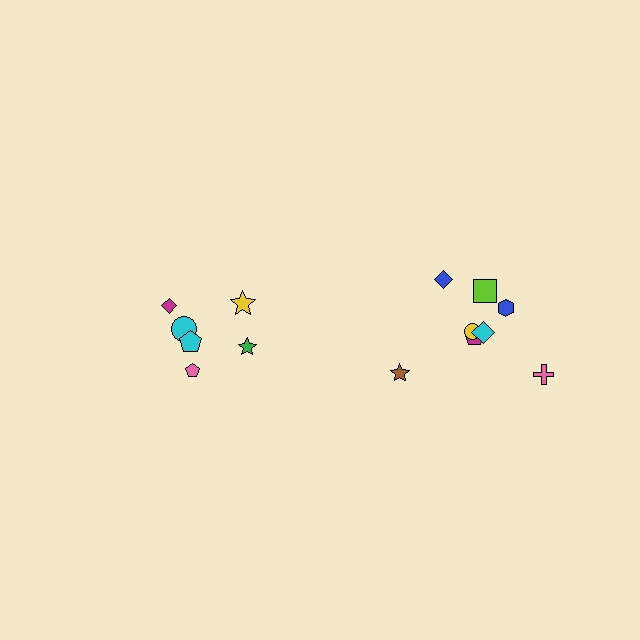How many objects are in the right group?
There are 8 objects.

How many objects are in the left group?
There are 6 objects.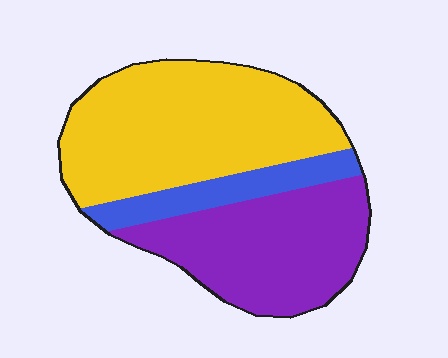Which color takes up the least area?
Blue, at roughly 15%.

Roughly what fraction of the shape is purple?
Purple takes up about three eighths (3/8) of the shape.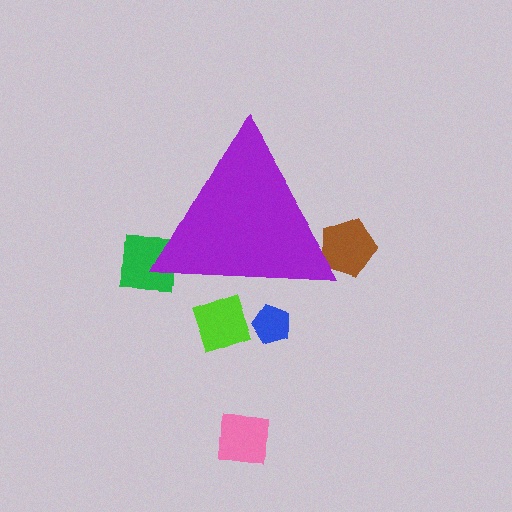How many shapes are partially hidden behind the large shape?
4 shapes are partially hidden.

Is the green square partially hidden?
Yes, the green square is partially hidden behind the purple triangle.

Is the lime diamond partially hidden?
Yes, the lime diamond is partially hidden behind the purple triangle.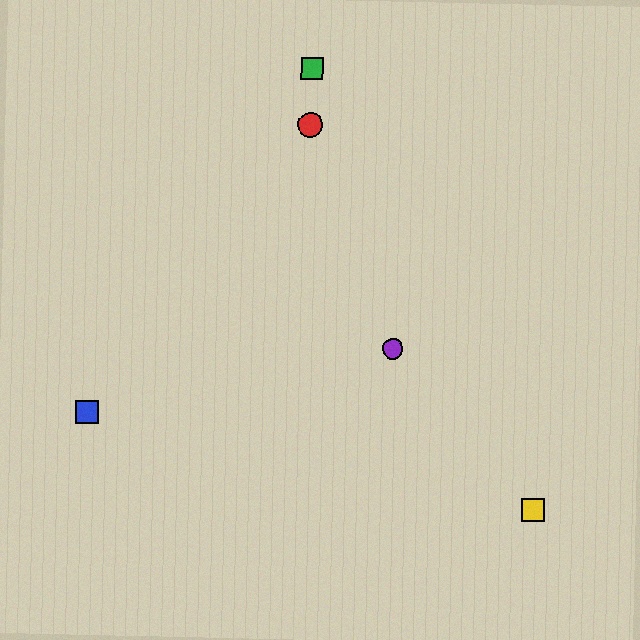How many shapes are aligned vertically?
2 shapes (the red circle, the green square) are aligned vertically.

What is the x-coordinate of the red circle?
The red circle is at x≈311.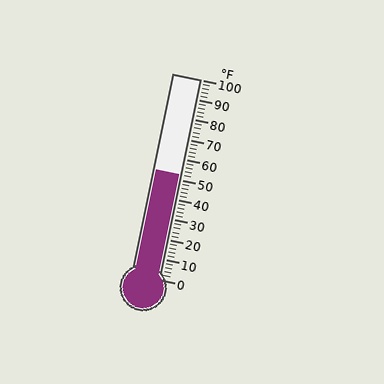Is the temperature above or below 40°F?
The temperature is above 40°F.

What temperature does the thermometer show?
The thermometer shows approximately 52°F.